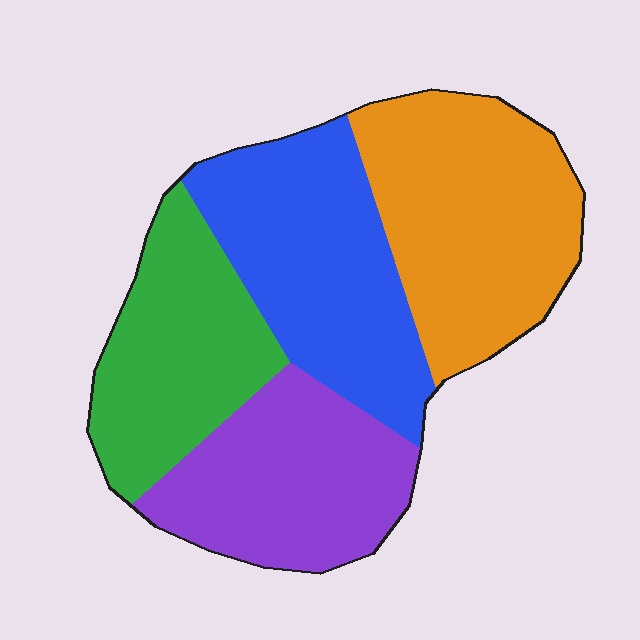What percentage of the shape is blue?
Blue takes up about one quarter (1/4) of the shape.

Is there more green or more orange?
Orange.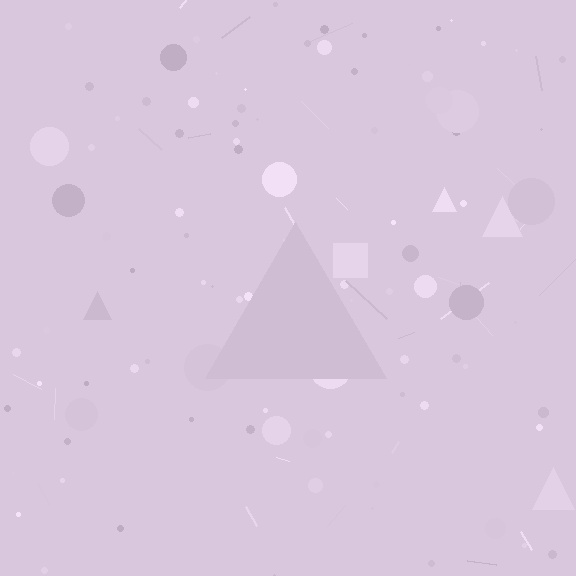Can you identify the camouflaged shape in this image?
The camouflaged shape is a triangle.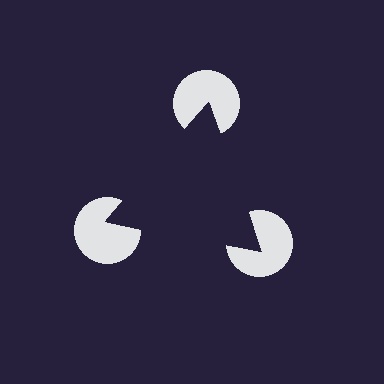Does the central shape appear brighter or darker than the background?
It typically appears slightly darker than the background, even though no actual brightness change is drawn.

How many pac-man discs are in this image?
There are 3 — one at each vertex of the illusory triangle.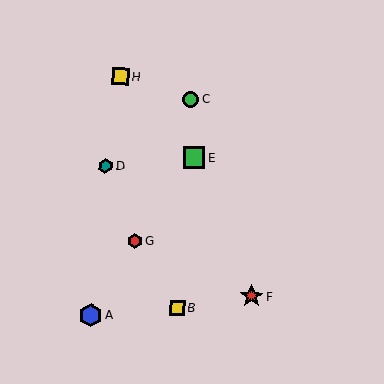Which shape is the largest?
The red star (labeled F) is the largest.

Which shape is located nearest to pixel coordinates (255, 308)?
The red star (labeled F) at (251, 296) is nearest to that location.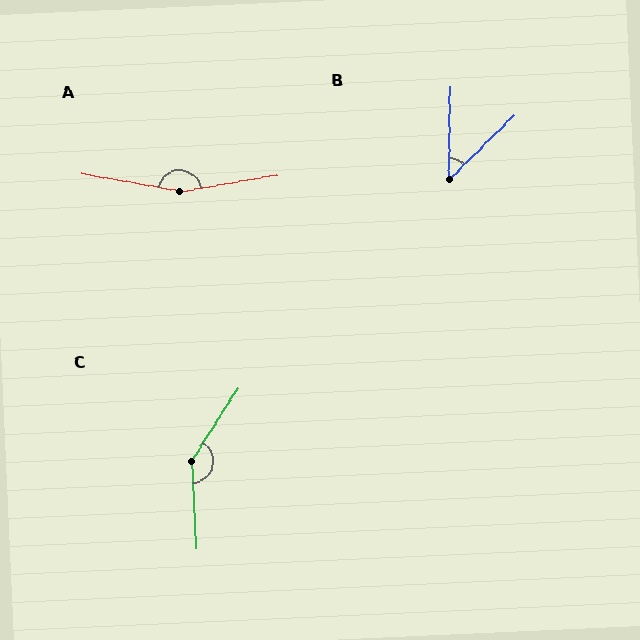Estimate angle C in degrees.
Approximately 144 degrees.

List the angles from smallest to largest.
B (45°), C (144°), A (161°).